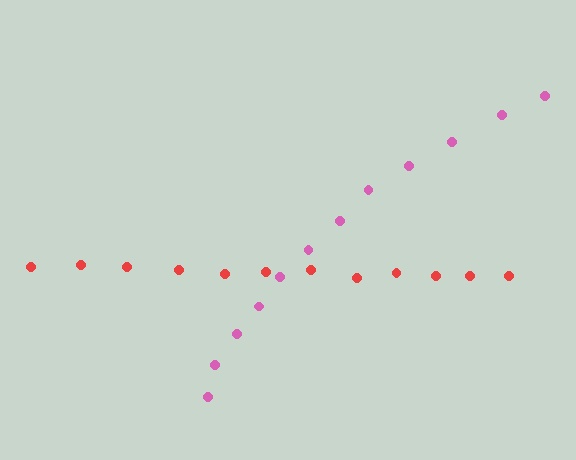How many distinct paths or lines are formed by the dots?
There are 2 distinct paths.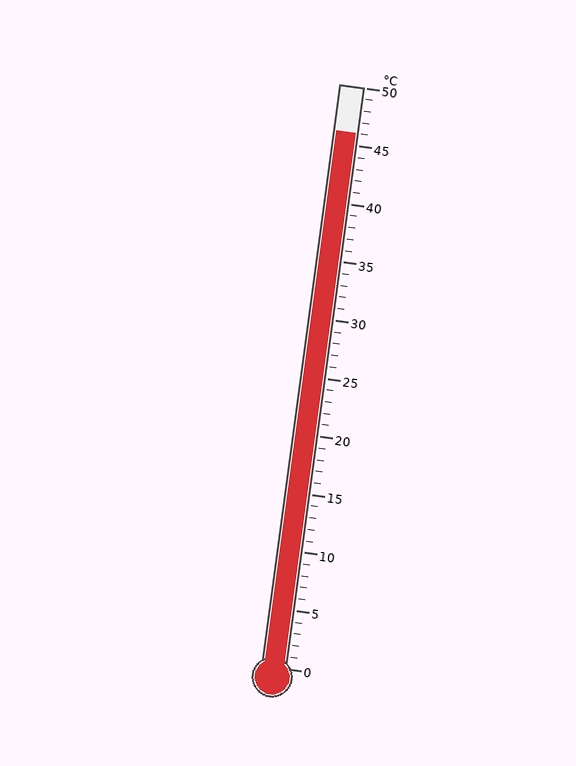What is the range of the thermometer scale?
The thermometer scale ranges from 0°C to 50°C.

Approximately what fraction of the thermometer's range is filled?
The thermometer is filled to approximately 90% of its range.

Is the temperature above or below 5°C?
The temperature is above 5°C.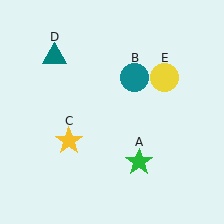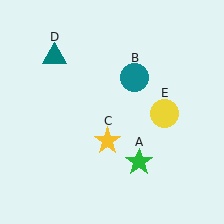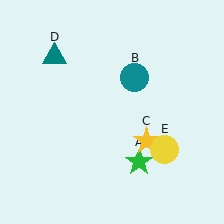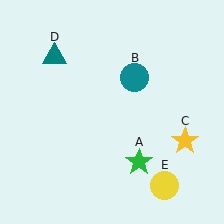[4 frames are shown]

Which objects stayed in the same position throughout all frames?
Green star (object A) and teal circle (object B) and teal triangle (object D) remained stationary.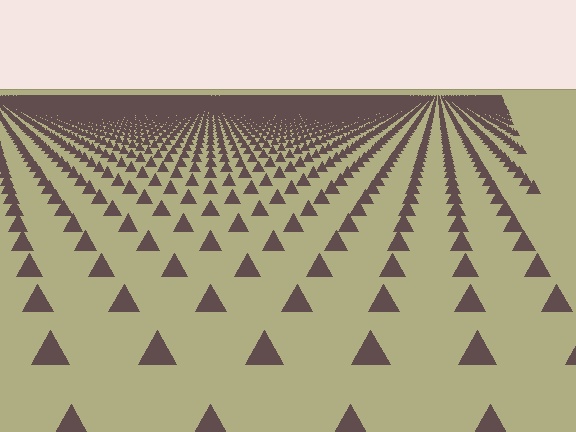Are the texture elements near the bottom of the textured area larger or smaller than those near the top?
Larger. Near the bottom, elements are closer to the viewer and appear at a bigger on-screen size.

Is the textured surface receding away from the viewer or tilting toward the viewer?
The surface is receding away from the viewer. Texture elements get smaller and denser toward the top.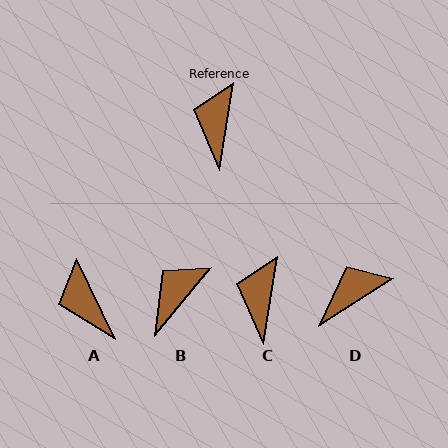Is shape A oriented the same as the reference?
No, it is off by about 35 degrees.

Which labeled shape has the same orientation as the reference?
C.